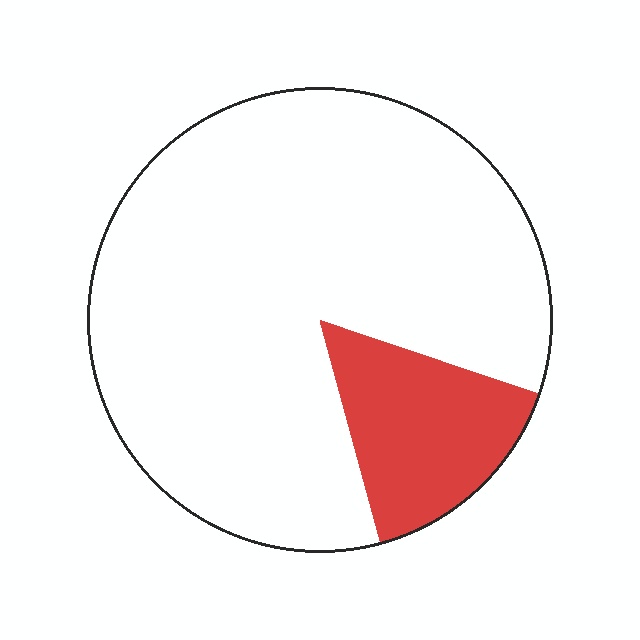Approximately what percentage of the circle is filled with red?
Approximately 15%.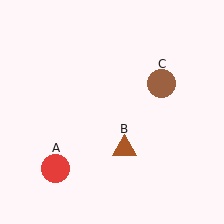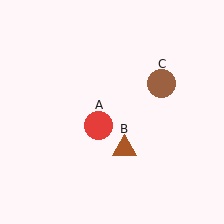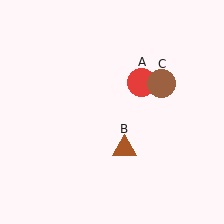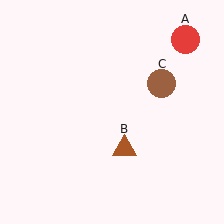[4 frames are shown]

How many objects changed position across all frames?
1 object changed position: red circle (object A).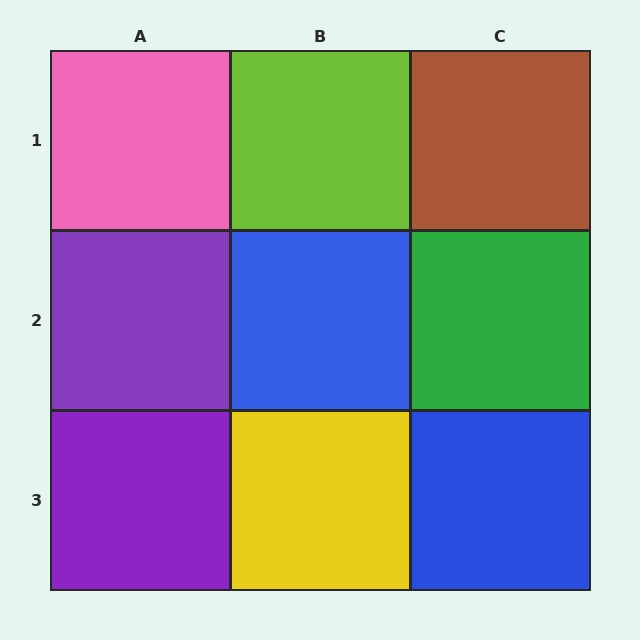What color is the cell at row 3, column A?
Purple.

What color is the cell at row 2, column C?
Green.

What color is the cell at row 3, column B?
Yellow.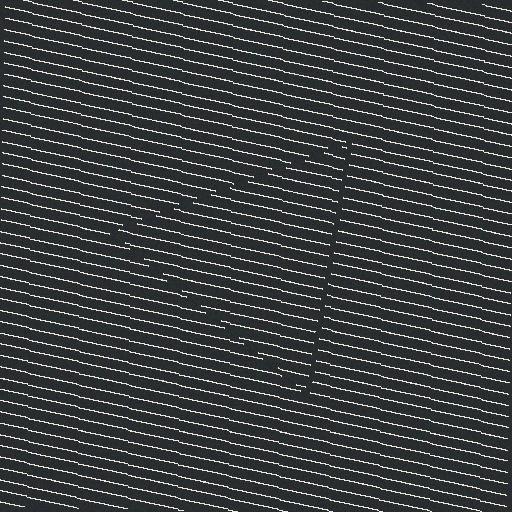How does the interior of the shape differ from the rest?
The interior of the shape contains the same grating, shifted by half a period — the contour is defined by the phase discontinuity where line-ends from the inner and outer gratings abut.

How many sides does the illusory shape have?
3 sides — the line-ends trace a triangle.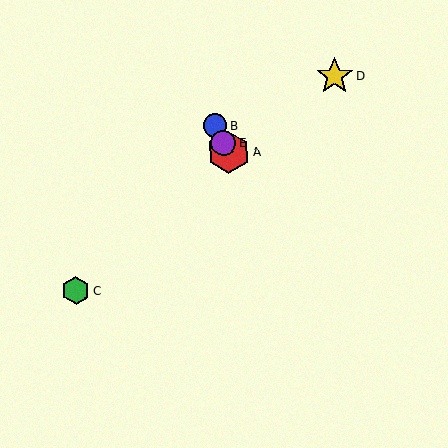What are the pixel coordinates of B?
Object B is at (215, 126).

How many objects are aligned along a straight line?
3 objects (A, B, E) are aligned along a straight line.